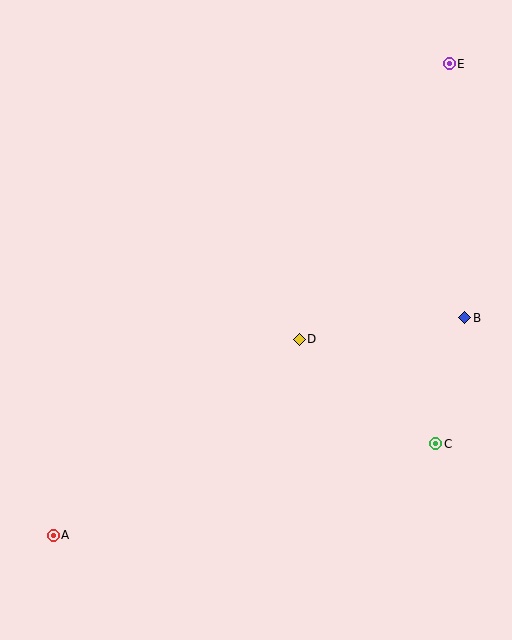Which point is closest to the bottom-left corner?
Point A is closest to the bottom-left corner.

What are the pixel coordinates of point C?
Point C is at (436, 444).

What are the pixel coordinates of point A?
Point A is at (53, 535).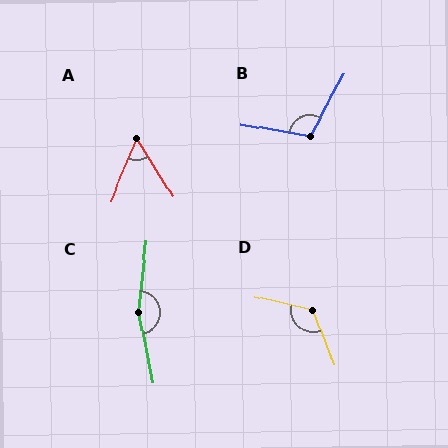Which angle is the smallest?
A, at approximately 54 degrees.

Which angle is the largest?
C, at approximately 162 degrees.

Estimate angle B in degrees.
Approximately 110 degrees.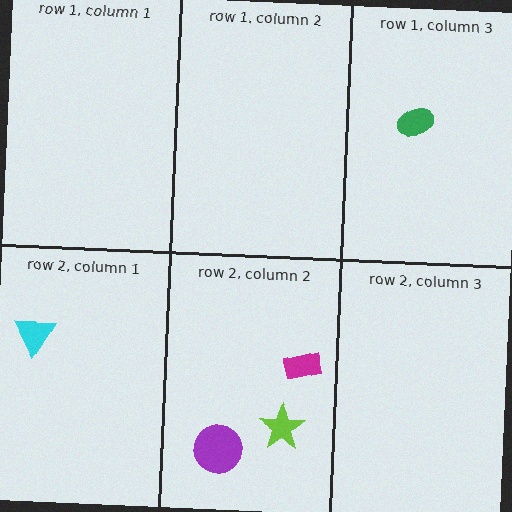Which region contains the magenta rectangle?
The row 2, column 2 region.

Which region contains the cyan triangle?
The row 2, column 1 region.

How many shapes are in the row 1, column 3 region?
1.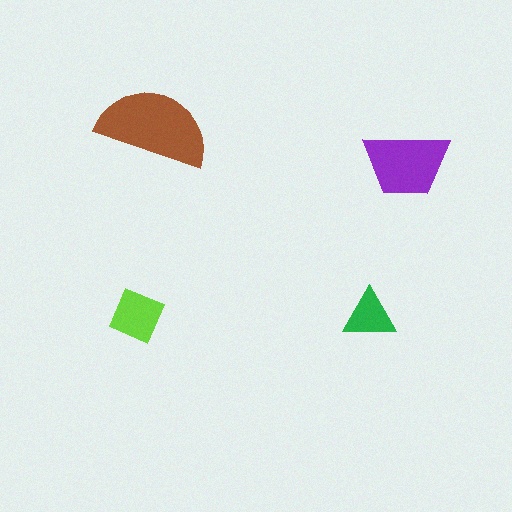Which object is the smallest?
The green triangle.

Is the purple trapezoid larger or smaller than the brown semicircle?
Smaller.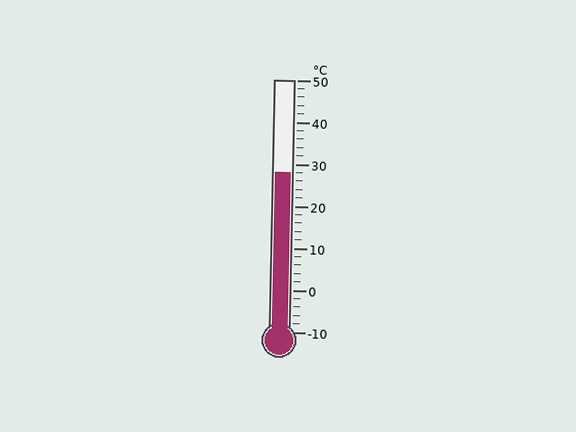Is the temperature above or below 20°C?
The temperature is above 20°C.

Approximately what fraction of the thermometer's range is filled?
The thermometer is filled to approximately 65% of its range.